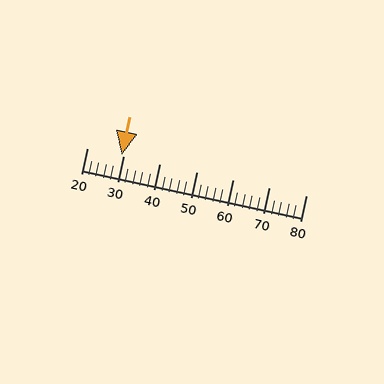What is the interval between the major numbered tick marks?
The major tick marks are spaced 10 units apart.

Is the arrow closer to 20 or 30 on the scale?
The arrow is closer to 30.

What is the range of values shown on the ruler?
The ruler shows values from 20 to 80.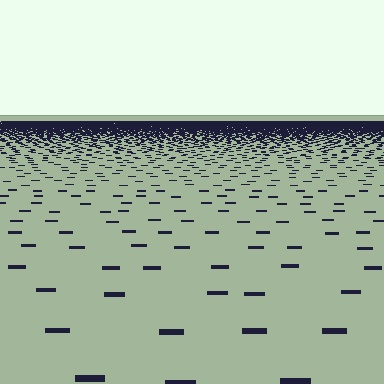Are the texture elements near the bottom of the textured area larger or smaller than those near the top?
Larger. Near the bottom, elements are closer to the viewer and appear at a bigger on-screen size.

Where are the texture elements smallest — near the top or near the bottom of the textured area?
Near the top.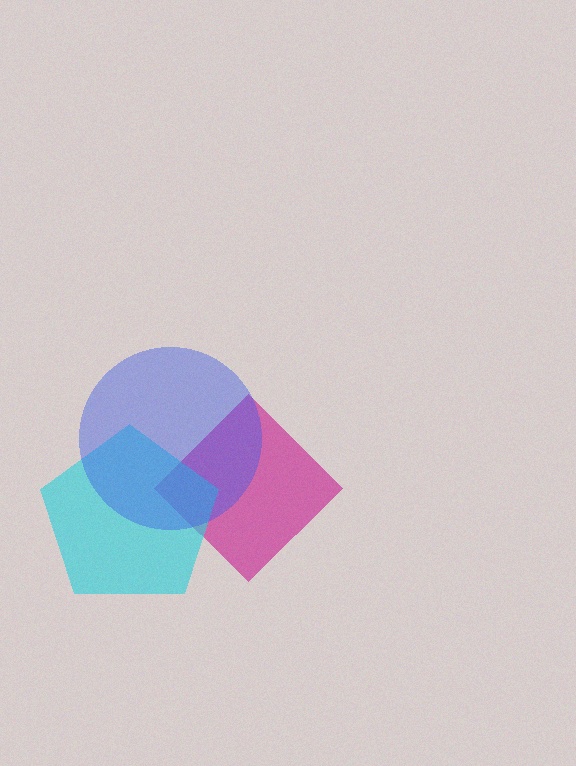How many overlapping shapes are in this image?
There are 3 overlapping shapes in the image.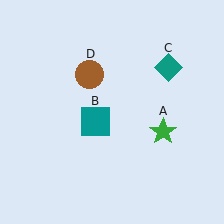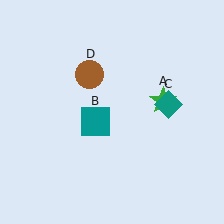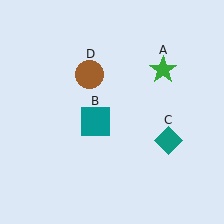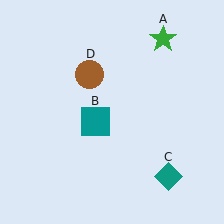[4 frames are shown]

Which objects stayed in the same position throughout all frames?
Teal square (object B) and brown circle (object D) remained stationary.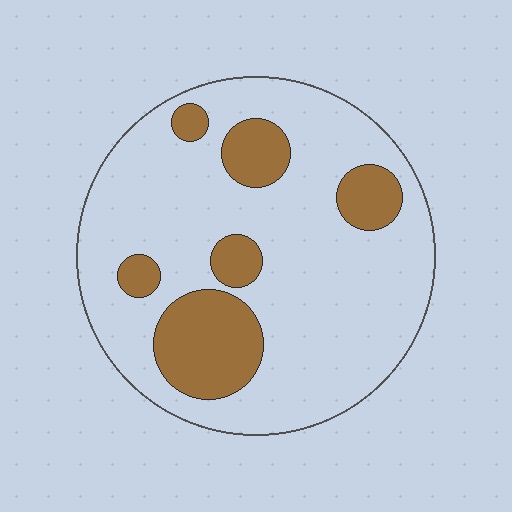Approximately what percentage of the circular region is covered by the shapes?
Approximately 20%.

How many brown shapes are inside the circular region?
6.